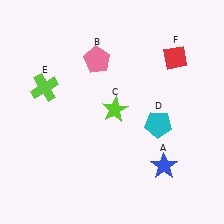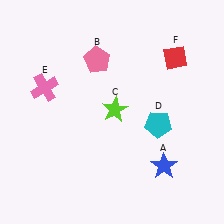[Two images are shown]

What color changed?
The cross (E) changed from lime in Image 1 to pink in Image 2.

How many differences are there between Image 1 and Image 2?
There is 1 difference between the two images.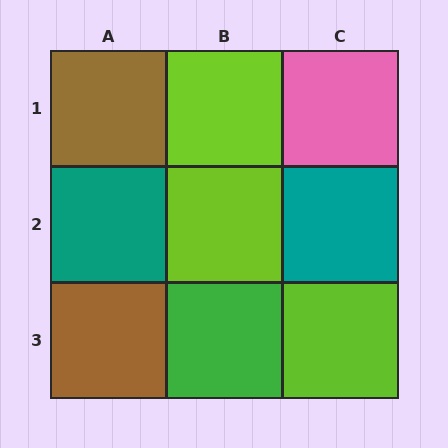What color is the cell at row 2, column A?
Teal.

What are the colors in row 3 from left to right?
Brown, green, lime.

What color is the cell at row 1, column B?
Lime.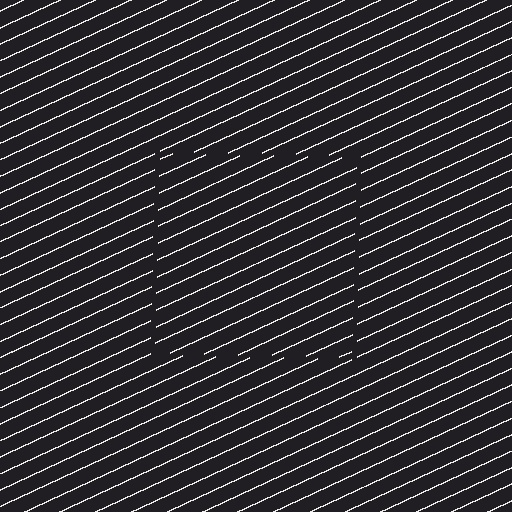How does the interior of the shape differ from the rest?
The interior of the shape contains the same grating, shifted by half a period — the contour is defined by the phase discontinuity where line-ends from the inner and outer gratings abut.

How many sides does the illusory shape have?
4 sides — the line-ends trace a square.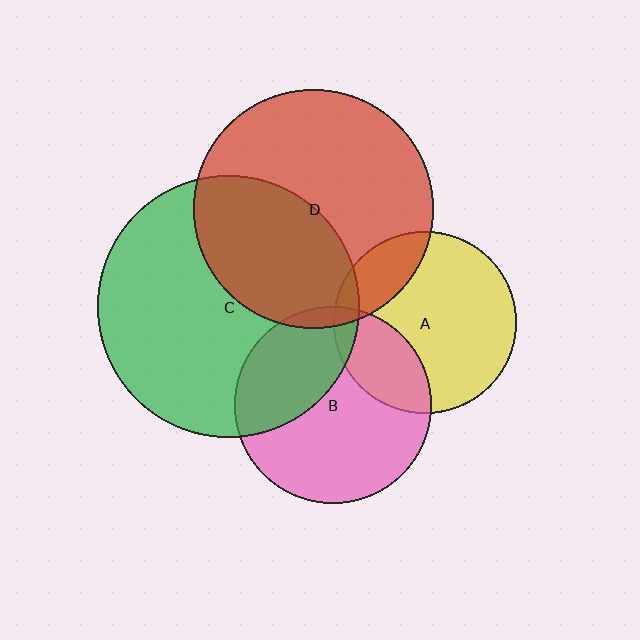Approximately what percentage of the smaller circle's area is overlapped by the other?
Approximately 40%.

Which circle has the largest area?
Circle C (green).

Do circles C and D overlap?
Yes.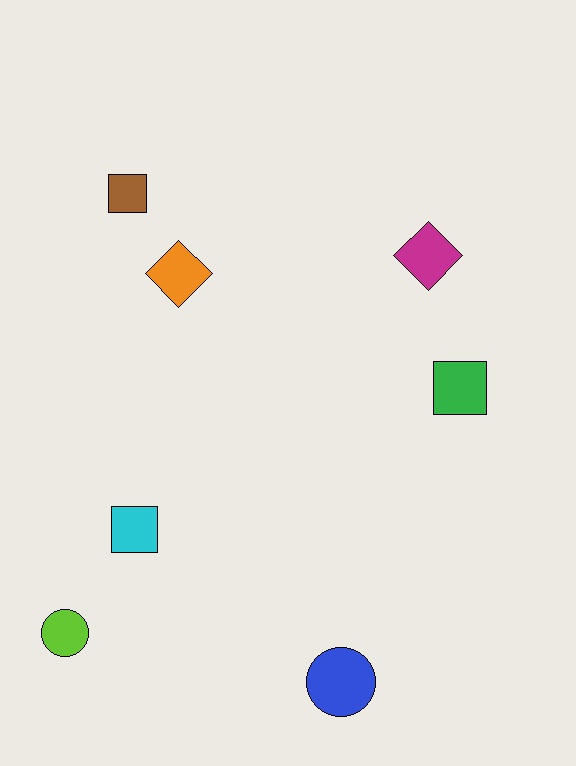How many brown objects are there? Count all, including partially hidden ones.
There is 1 brown object.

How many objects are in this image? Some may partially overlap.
There are 7 objects.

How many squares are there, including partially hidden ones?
There are 3 squares.